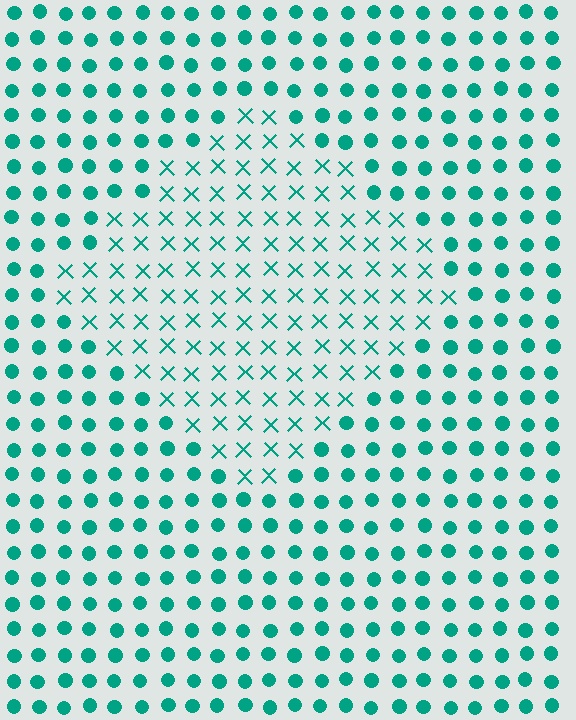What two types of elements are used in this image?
The image uses X marks inside the diamond region and circles outside it.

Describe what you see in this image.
The image is filled with small teal elements arranged in a uniform grid. A diamond-shaped region contains X marks, while the surrounding area contains circles. The boundary is defined purely by the change in element shape.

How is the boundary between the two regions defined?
The boundary is defined by a change in element shape: X marks inside vs. circles outside. All elements share the same color and spacing.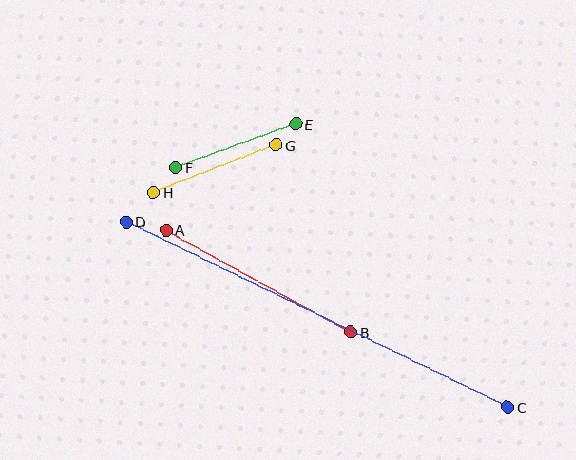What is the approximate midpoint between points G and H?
The midpoint is at approximately (215, 169) pixels.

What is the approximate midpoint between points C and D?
The midpoint is at approximately (317, 315) pixels.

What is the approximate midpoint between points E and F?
The midpoint is at approximately (236, 146) pixels.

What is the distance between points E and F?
The distance is approximately 128 pixels.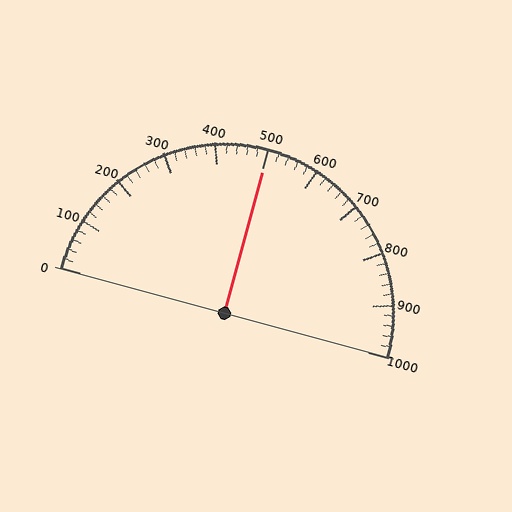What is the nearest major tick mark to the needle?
The nearest major tick mark is 500.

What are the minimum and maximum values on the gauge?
The gauge ranges from 0 to 1000.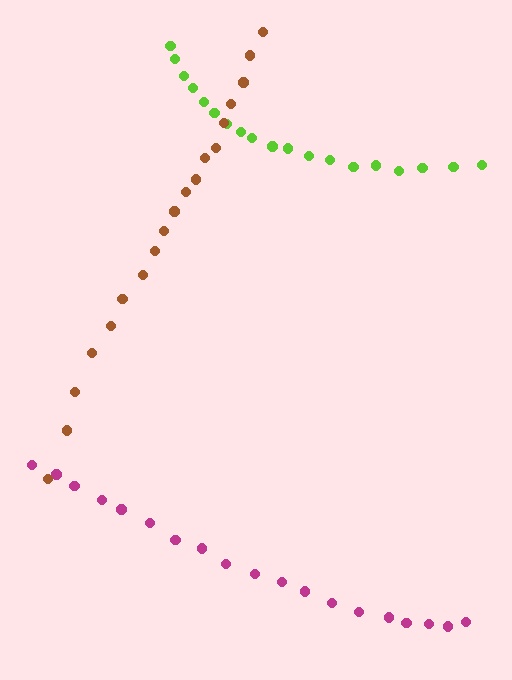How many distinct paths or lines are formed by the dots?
There are 3 distinct paths.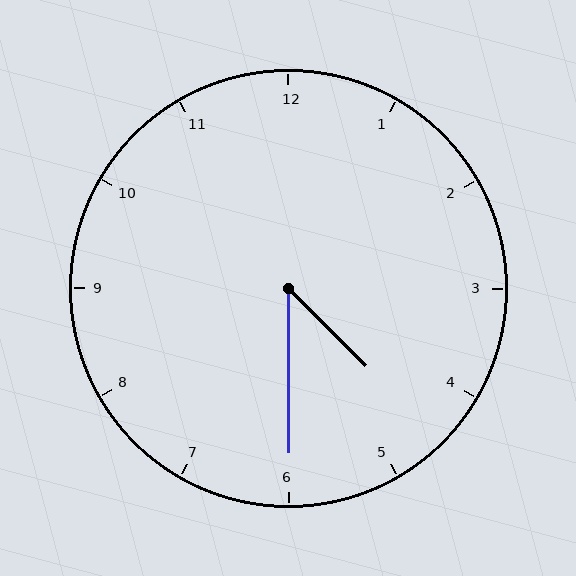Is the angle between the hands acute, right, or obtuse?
It is acute.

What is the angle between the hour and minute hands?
Approximately 45 degrees.